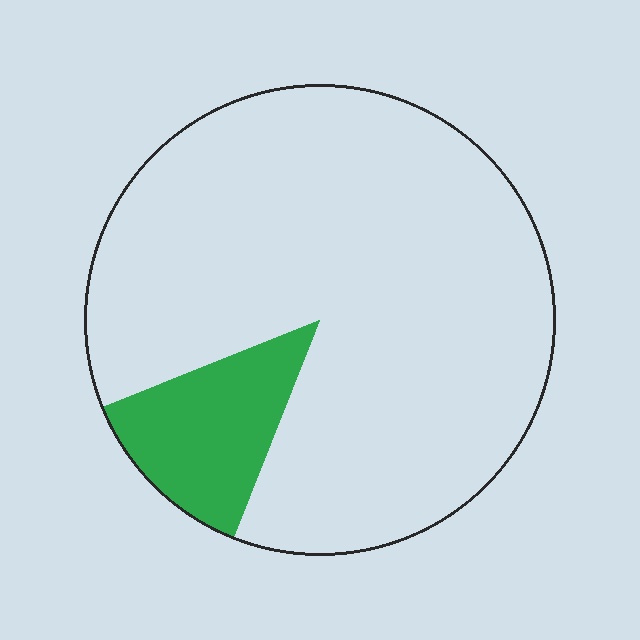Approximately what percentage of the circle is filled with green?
Approximately 15%.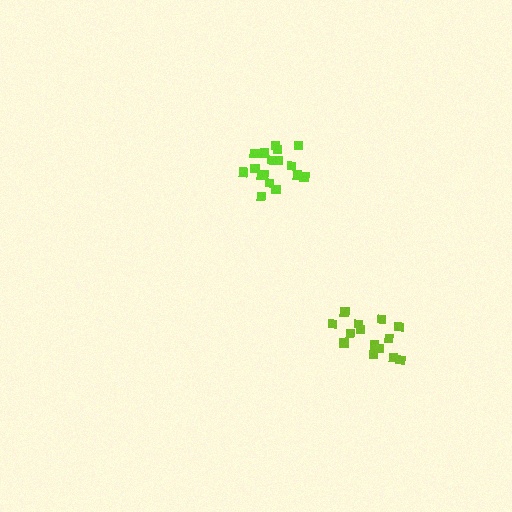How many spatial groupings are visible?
There are 2 spatial groupings.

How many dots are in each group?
Group 1: 14 dots, Group 2: 17 dots (31 total).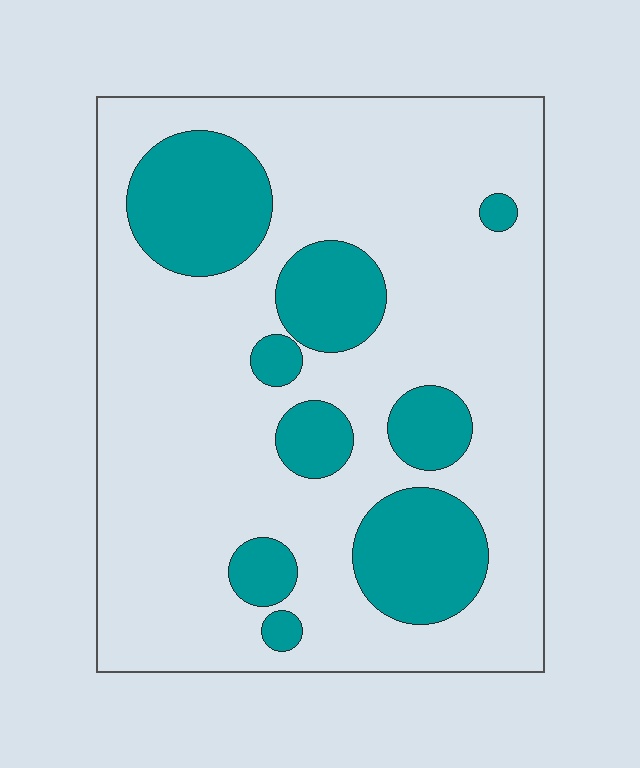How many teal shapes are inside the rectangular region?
9.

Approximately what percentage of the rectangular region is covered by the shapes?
Approximately 25%.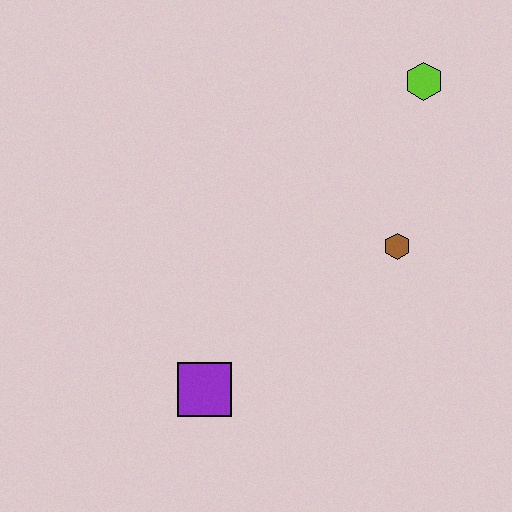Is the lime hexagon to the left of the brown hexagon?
No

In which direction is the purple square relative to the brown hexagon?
The purple square is to the left of the brown hexagon.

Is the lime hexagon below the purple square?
No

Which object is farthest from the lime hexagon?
The purple square is farthest from the lime hexagon.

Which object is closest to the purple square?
The brown hexagon is closest to the purple square.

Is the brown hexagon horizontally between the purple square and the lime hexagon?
Yes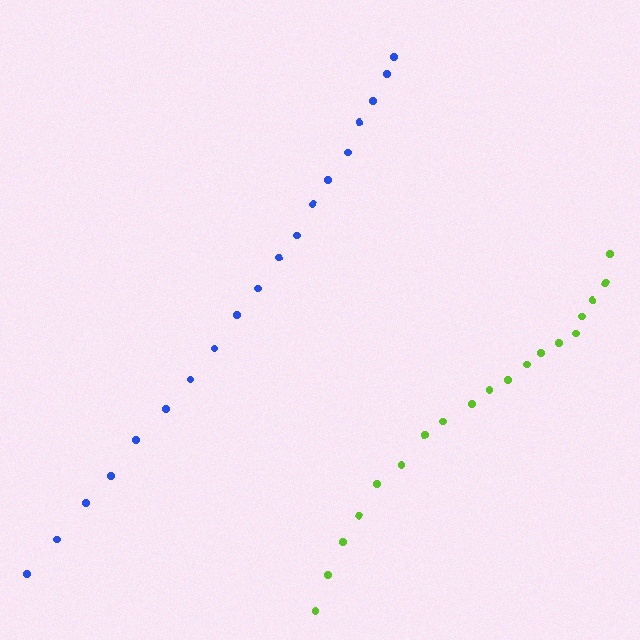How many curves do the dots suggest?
There are 2 distinct paths.